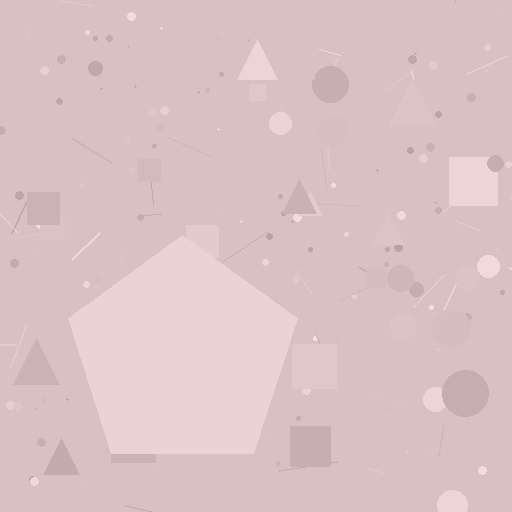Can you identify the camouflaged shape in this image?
The camouflaged shape is a pentagon.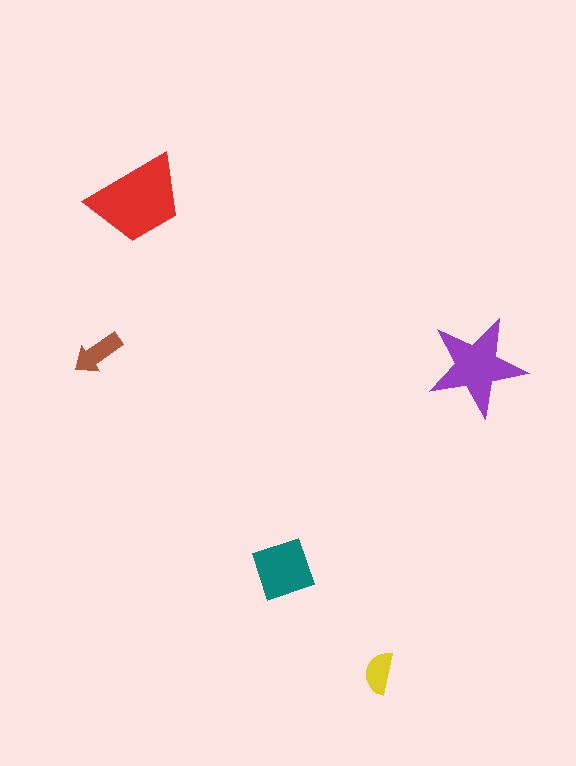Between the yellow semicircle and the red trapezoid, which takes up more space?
The red trapezoid.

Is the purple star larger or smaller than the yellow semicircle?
Larger.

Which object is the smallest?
The yellow semicircle.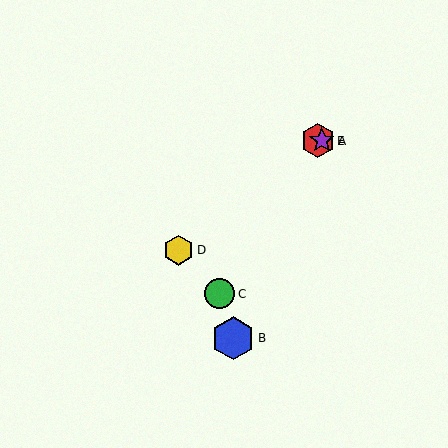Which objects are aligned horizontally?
Objects A, E are aligned horizontally.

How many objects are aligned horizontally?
2 objects (A, E) are aligned horizontally.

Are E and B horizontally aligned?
No, E is at y≈141 and B is at y≈338.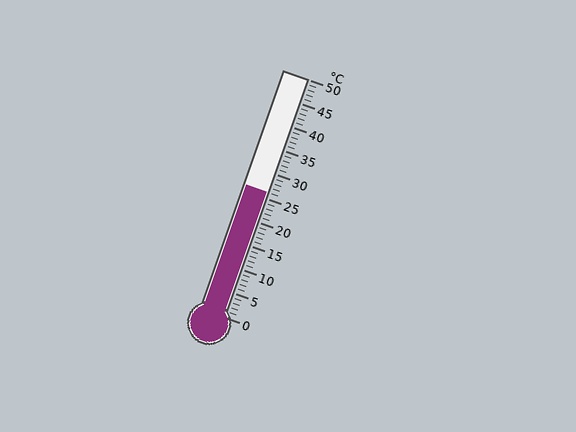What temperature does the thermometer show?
The thermometer shows approximately 26°C.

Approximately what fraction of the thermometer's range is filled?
The thermometer is filled to approximately 50% of its range.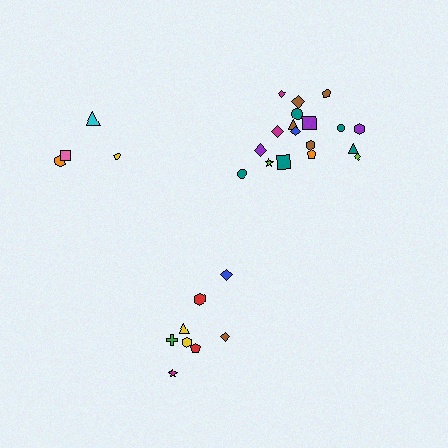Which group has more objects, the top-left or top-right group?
The top-right group.